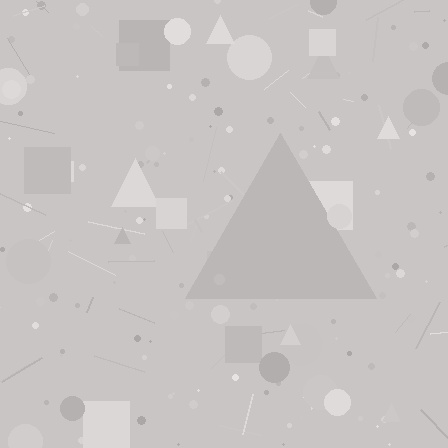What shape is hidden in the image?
A triangle is hidden in the image.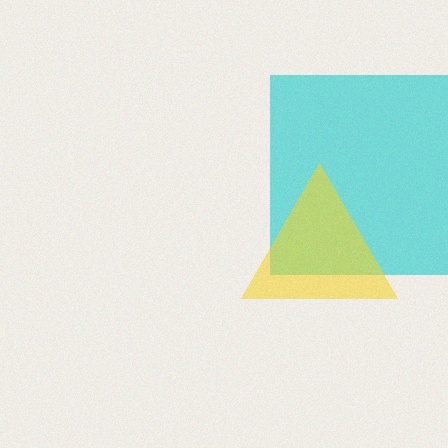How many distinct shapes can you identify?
There are 2 distinct shapes: a cyan square, a yellow triangle.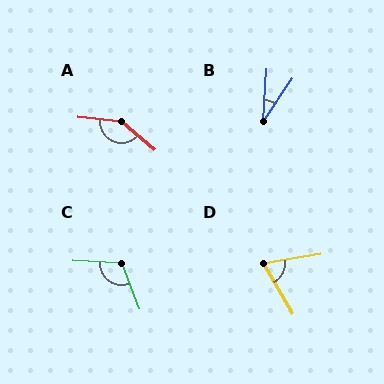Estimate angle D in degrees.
Approximately 69 degrees.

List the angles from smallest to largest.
B (31°), D (69°), C (114°), A (145°).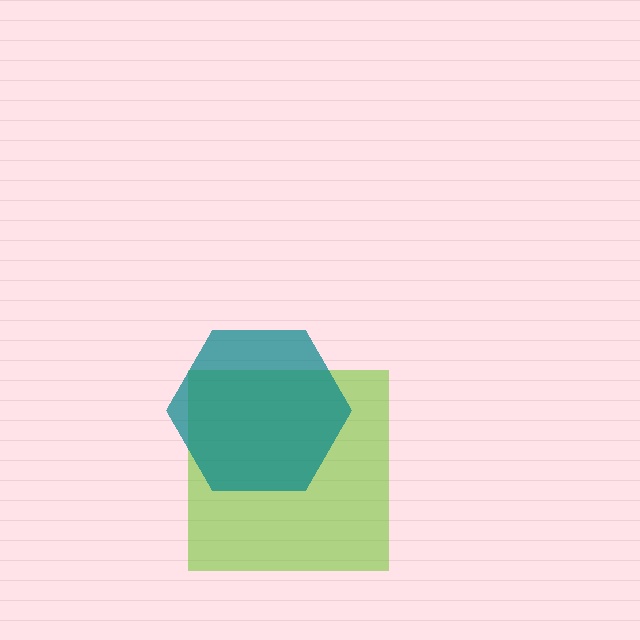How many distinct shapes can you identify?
There are 2 distinct shapes: a lime square, a teal hexagon.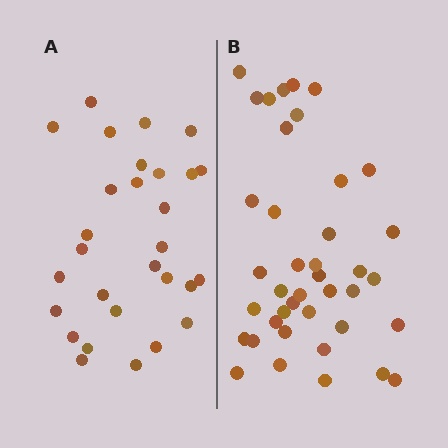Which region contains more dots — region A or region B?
Region B (the right region) has more dots.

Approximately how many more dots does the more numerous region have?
Region B has roughly 12 or so more dots than region A.